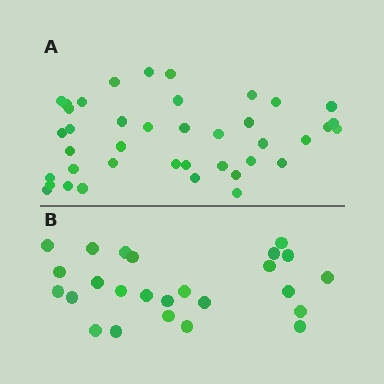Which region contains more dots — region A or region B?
Region A (the top region) has more dots.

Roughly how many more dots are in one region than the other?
Region A has approximately 15 more dots than region B.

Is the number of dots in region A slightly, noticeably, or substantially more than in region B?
Region A has substantially more. The ratio is roughly 1.6 to 1.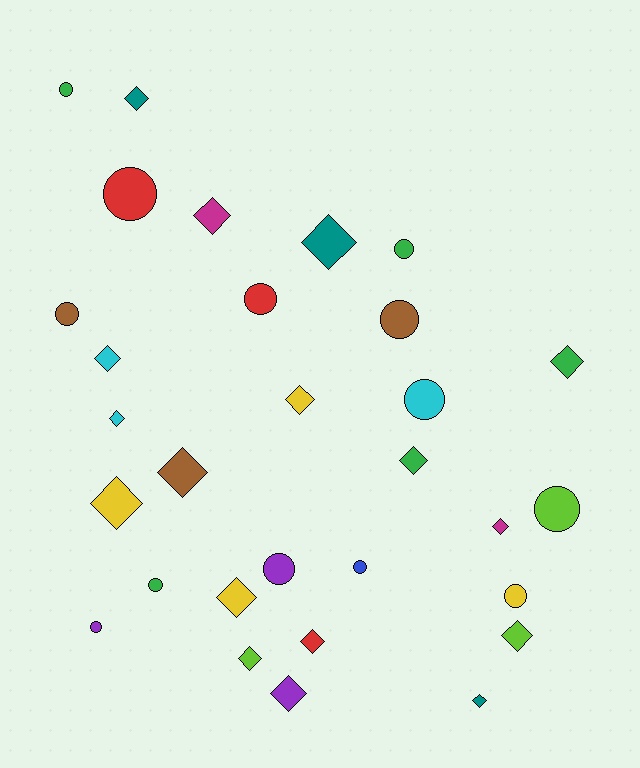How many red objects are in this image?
There are 3 red objects.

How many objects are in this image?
There are 30 objects.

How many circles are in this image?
There are 13 circles.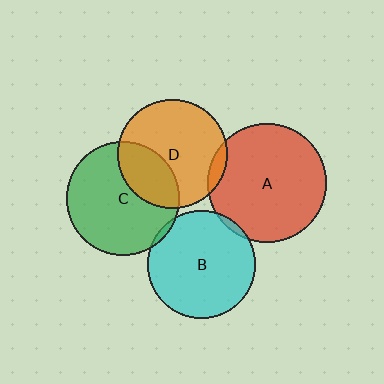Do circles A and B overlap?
Yes.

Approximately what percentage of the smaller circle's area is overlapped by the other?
Approximately 5%.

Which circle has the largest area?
Circle A (red).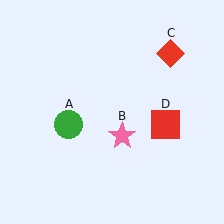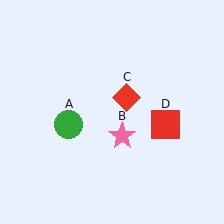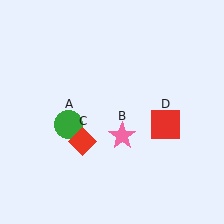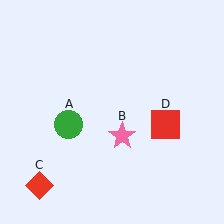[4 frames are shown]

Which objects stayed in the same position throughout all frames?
Green circle (object A) and pink star (object B) and red square (object D) remained stationary.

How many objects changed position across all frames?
1 object changed position: red diamond (object C).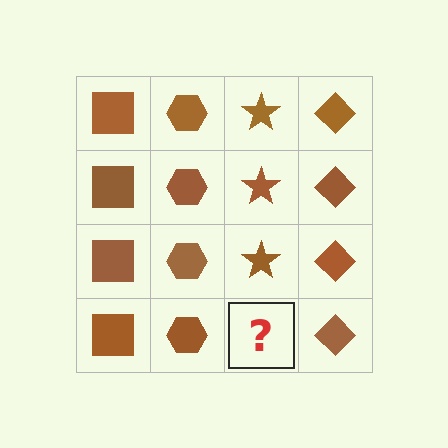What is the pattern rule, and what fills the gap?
The rule is that each column has a consistent shape. The gap should be filled with a brown star.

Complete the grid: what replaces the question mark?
The question mark should be replaced with a brown star.